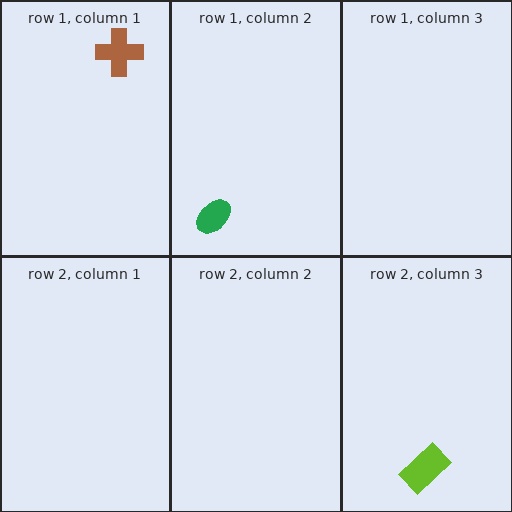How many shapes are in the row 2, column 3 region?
1.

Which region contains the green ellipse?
The row 1, column 2 region.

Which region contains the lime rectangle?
The row 2, column 3 region.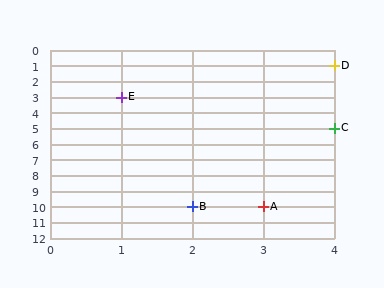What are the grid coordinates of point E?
Point E is at grid coordinates (1, 3).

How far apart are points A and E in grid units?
Points A and E are 2 columns and 7 rows apart (about 7.3 grid units diagonally).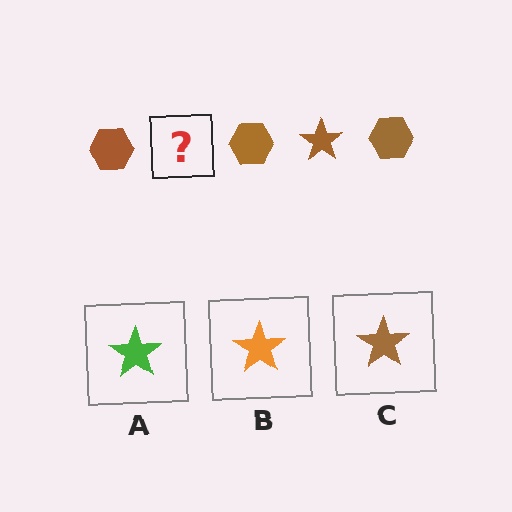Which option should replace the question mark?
Option C.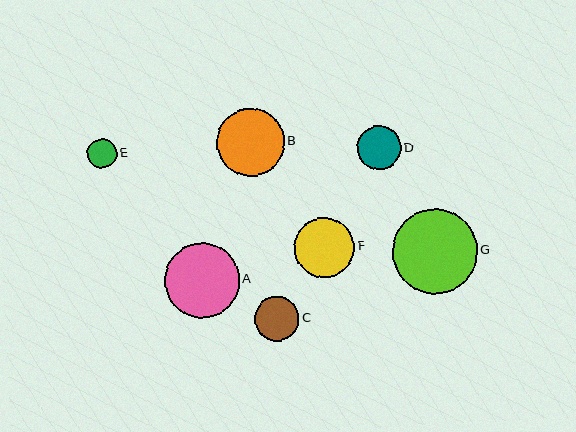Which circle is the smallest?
Circle E is the smallest with a size of approximately 29 pixels.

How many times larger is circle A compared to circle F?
Circle A is approximately 1.2 times the size of circle F.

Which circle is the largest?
Circle G is the largest with a size of approximately 85 pixels.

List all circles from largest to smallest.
From largest to smallest: G, A, B, F, C, D, E.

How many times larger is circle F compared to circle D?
Circle F is approximately 1.4 times the size of circle D.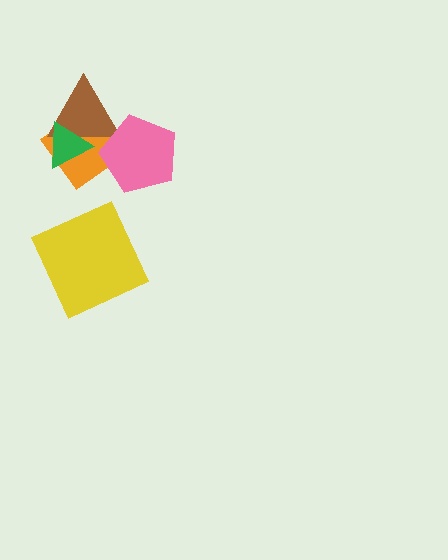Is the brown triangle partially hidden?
Yes, it is partially covered by another shape.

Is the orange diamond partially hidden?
Yes, it is partially covered by another shape.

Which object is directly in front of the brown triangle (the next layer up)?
The green triangle is directly in front of the brown triangle.